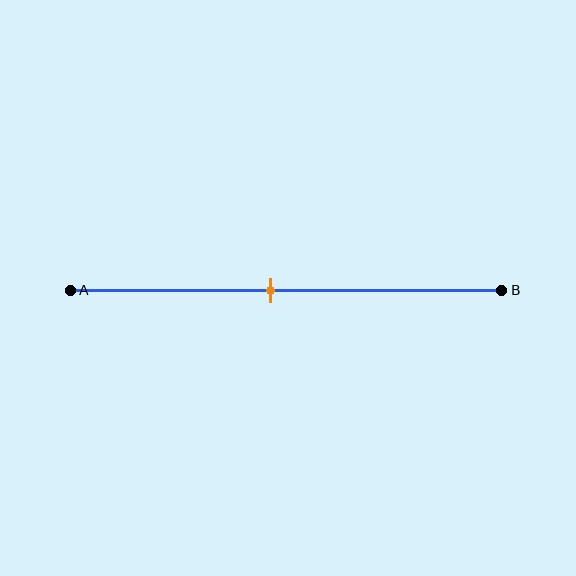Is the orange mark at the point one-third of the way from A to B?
No, the mark is at about 45% from A, not at the 33% one-third point.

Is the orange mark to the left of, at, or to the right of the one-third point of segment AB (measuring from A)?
The orange mark is to the right of the one-third point of segment AB.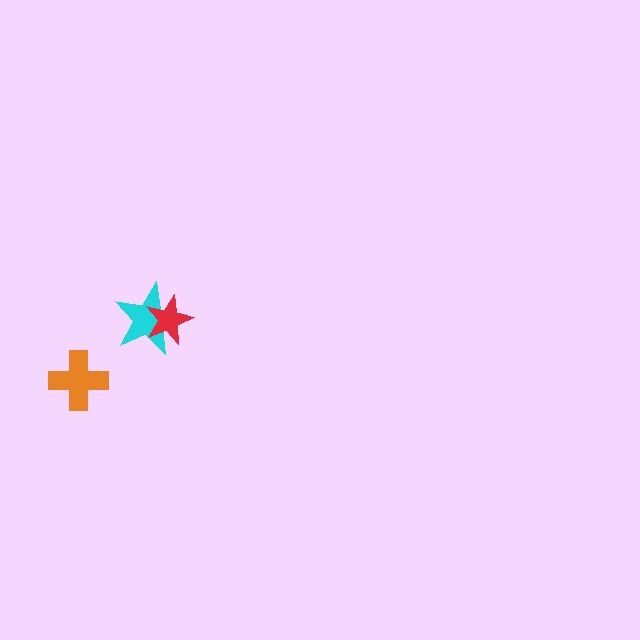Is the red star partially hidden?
No, no other shape covers it.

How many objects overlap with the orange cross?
0 objects overlap with the orange cross.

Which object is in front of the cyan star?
The red star is in front of the cyan star.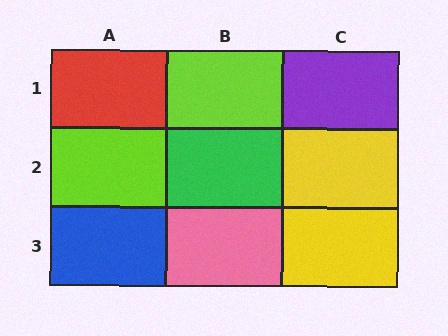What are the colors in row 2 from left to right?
Lime, green, yellow.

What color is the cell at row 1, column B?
Lime.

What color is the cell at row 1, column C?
Purple.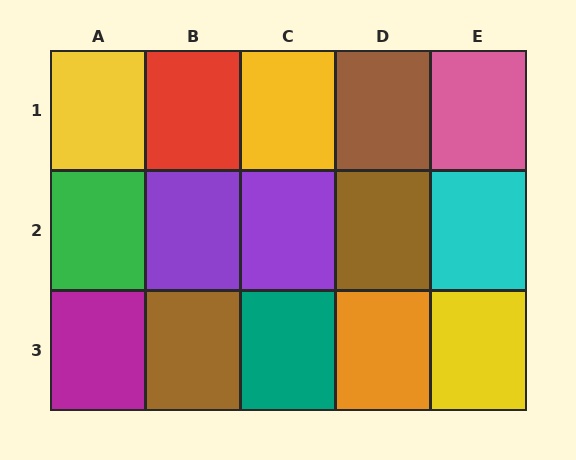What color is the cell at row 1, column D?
Brown.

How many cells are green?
1 cell is green.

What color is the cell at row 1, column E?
Pink.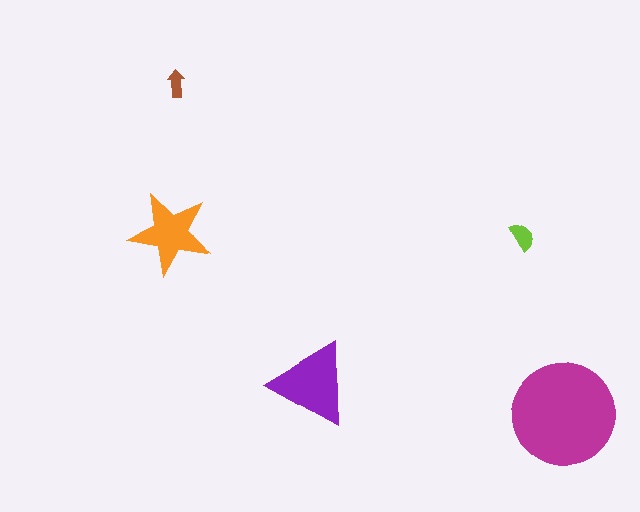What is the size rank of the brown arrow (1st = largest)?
5th.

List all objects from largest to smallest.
The magenta circle, the purple triangle, the orange star, the lime semicircle, the brown arrow.